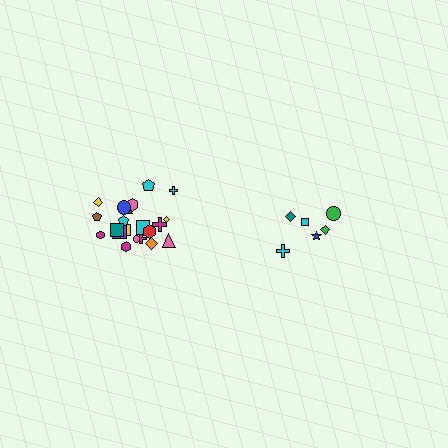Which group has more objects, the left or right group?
The left group.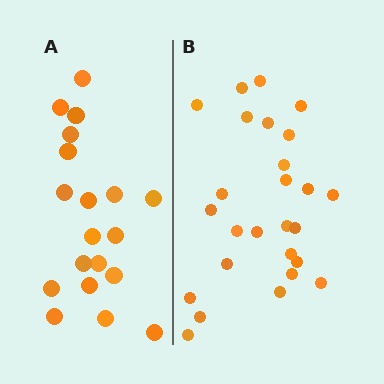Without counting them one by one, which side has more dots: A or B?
Region B (the right region) has more dots.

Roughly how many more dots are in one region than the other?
Region B has roughly 8 or so more dots than region A.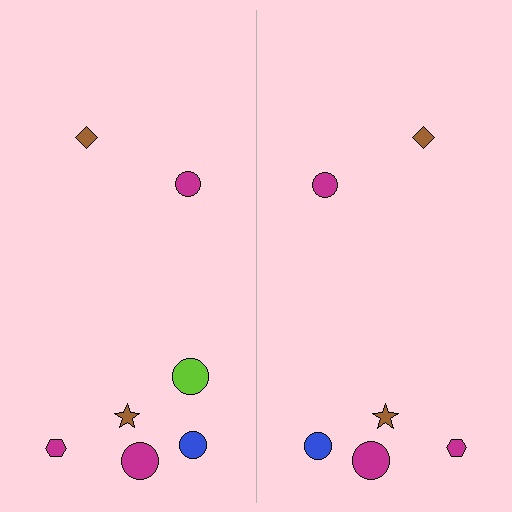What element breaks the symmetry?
A lime circle is missing from the right side.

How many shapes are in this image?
There are 13 shapes in this image.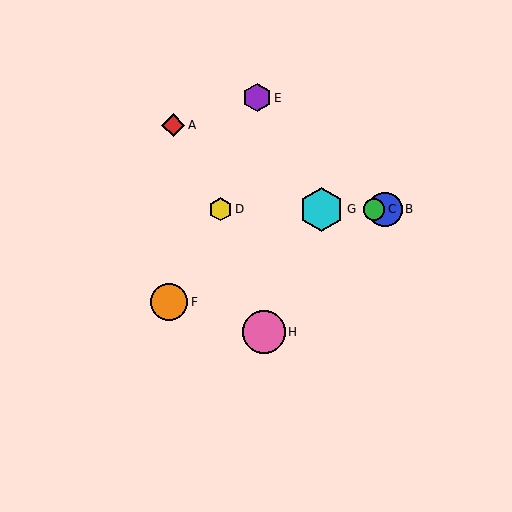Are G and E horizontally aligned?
No, G is at y≈209 and E is at y≈98.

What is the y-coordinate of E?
Object E is at y≈98.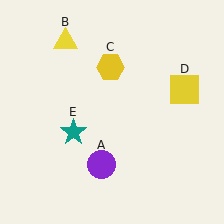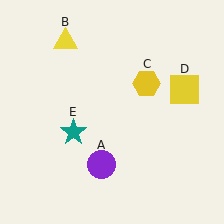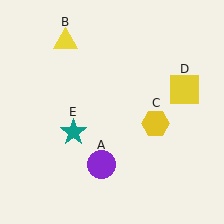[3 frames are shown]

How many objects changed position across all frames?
1 object changed position: yellow hexagon (object C).